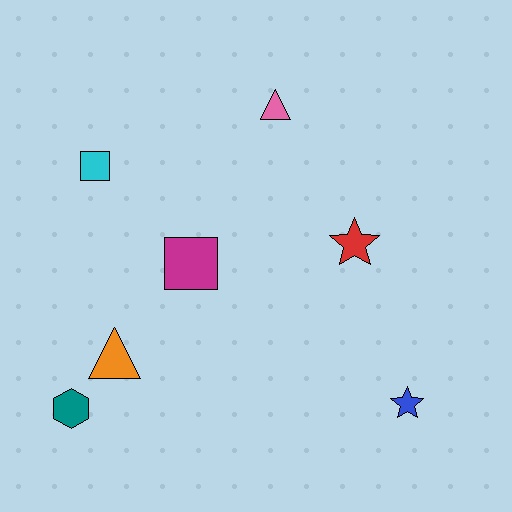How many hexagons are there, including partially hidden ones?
There is 1 hexagon.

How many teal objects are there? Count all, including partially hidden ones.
There is 1 teal object.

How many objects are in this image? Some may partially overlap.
There are 7 objects.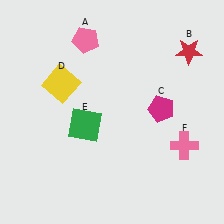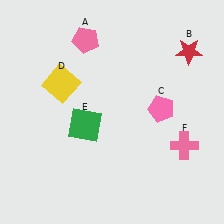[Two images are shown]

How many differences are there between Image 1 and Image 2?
There is 1 difference between the two images.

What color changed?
The pentagon (C) changed from magenta in Image 1 to pink in Image 2.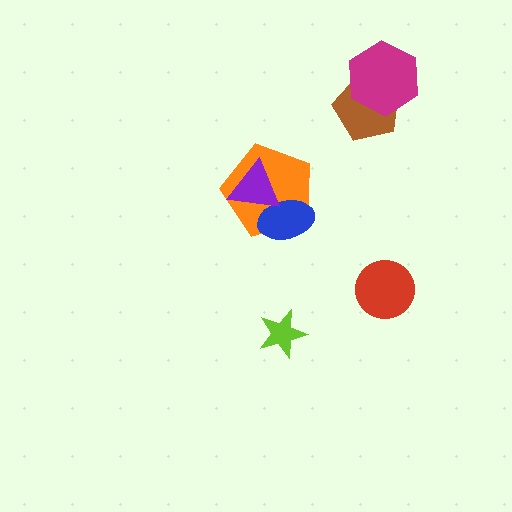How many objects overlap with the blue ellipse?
2 objects overlap with the blue ellipse.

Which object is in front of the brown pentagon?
The magenta hexagon is in front of the brown pentagon.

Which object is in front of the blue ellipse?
The purple triangle is in front of the blue ellipse.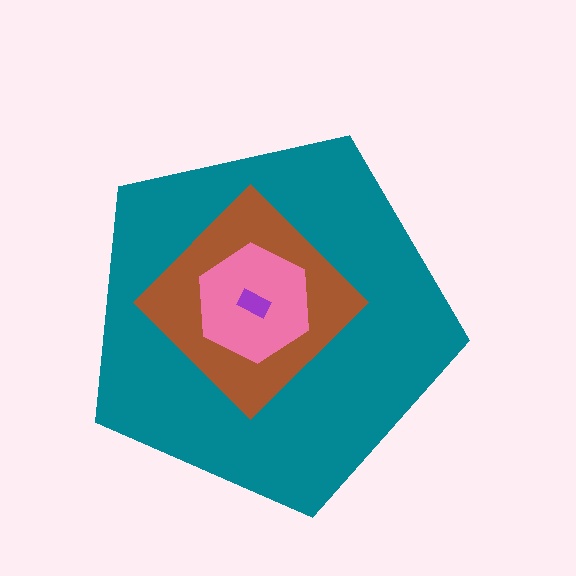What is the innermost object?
The purple rectangle.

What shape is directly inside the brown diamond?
The pink hexagon.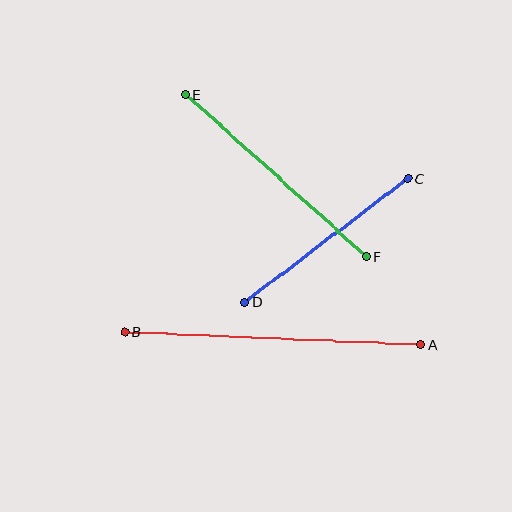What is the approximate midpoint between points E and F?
The midpoint is at approximately (276, 176) pixels.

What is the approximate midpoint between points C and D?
The midpoint is at approximately (326, 240) pixels.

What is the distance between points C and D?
The distance is approximately 205 pixels.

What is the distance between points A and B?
The distance is approximately 297 pixels.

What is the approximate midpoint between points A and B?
The midpoint is at approximately (273, 338) pixels.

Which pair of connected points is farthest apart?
Points A and B are farthest apart.